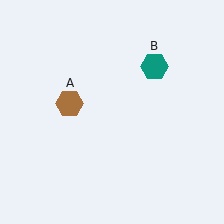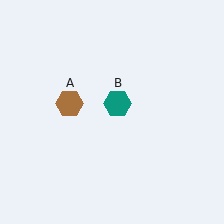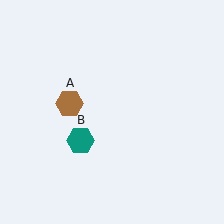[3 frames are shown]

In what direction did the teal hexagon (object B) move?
The teal hexagon (object B) moved down and to the left.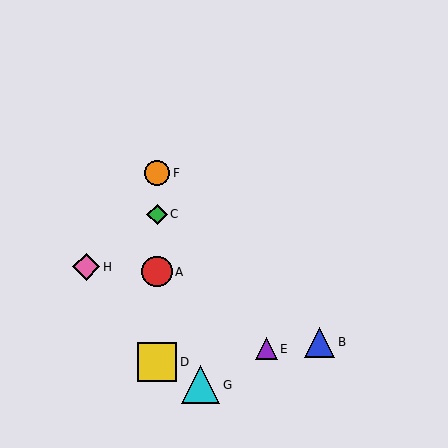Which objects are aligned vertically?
Objects A, C, D, F are aligned vertically.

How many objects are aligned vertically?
4 objects (A, C, D, F) are aligned vertically.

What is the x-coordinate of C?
Object C is at x≈157.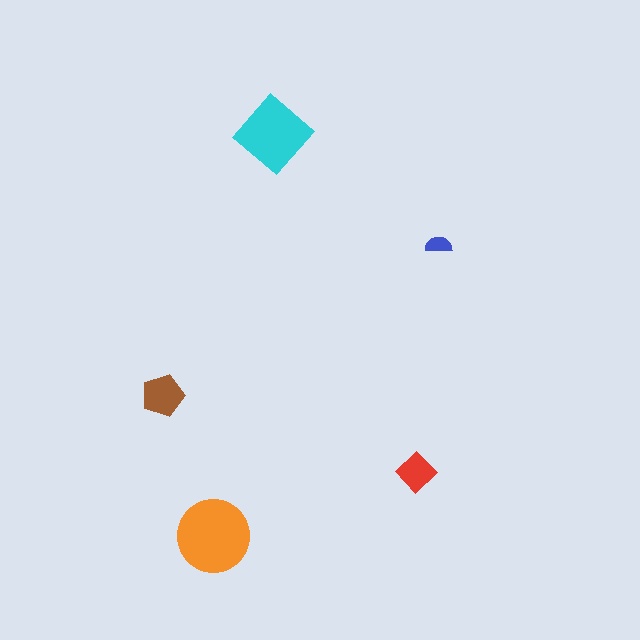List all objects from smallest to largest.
The blue semicircle, the red diamond, the brown pentagon, the cyan diamond, the orange circle.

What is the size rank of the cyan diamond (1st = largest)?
2nd.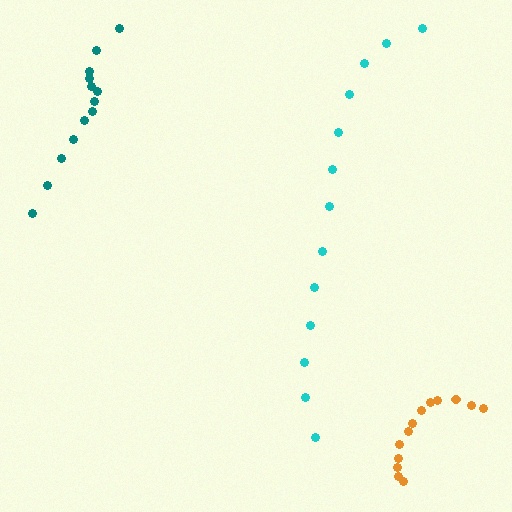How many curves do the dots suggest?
There are 3 distinct paths.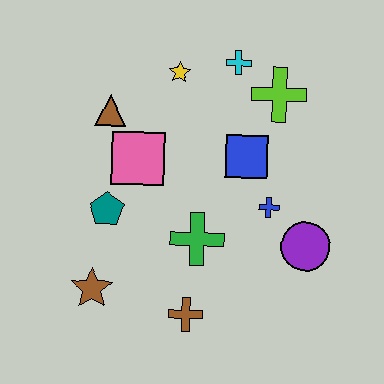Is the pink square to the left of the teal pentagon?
No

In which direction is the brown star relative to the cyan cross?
The brown star is below the cyan cross.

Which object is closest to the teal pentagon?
The pink square is closest to the teal pentagon.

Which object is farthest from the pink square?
The purple circle is farthest from the pink square.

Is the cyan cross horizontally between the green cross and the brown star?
No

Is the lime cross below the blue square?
No